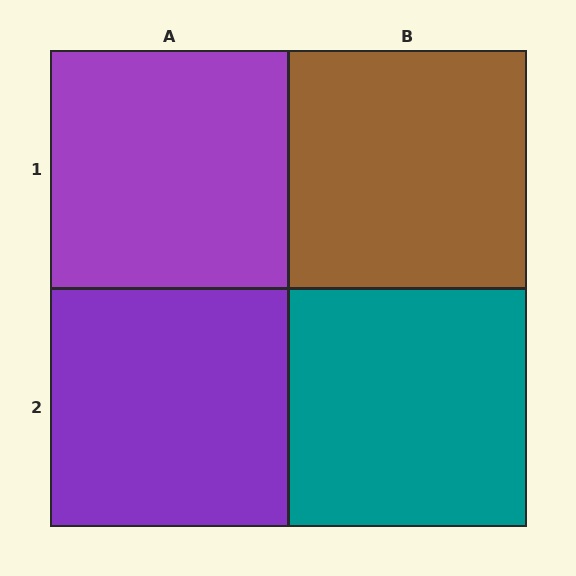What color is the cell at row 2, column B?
Teal.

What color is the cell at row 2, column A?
Purple.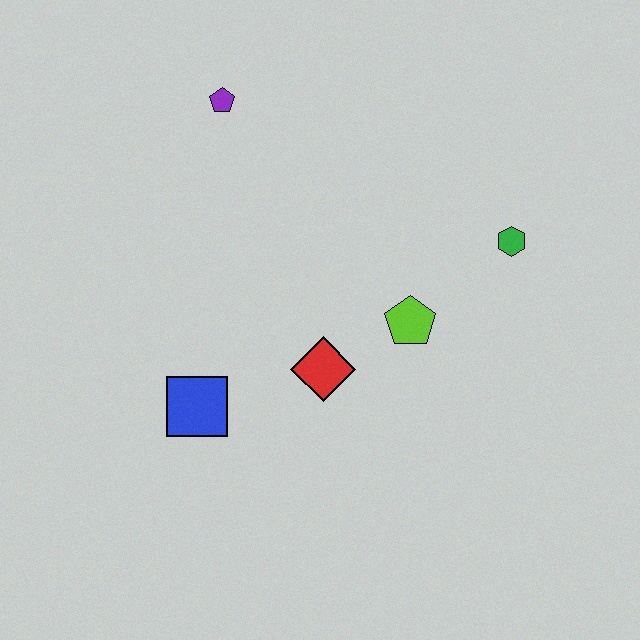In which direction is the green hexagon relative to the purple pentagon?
The green hexagon is to the right of the purple pentagon.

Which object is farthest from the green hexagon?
The blue square is farthest from the green hexagon.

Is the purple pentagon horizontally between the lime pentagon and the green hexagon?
No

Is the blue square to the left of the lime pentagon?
Yes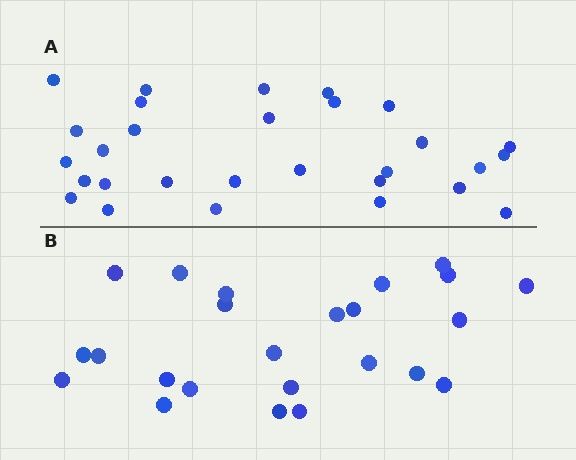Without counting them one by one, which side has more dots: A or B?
Region A (the top region) has more dots.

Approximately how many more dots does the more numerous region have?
Region A has about 5 more dots than region B.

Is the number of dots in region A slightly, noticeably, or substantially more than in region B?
Region A has only slightly more — the two regions are fairly close. The ratio is roughly 1.2 to 1.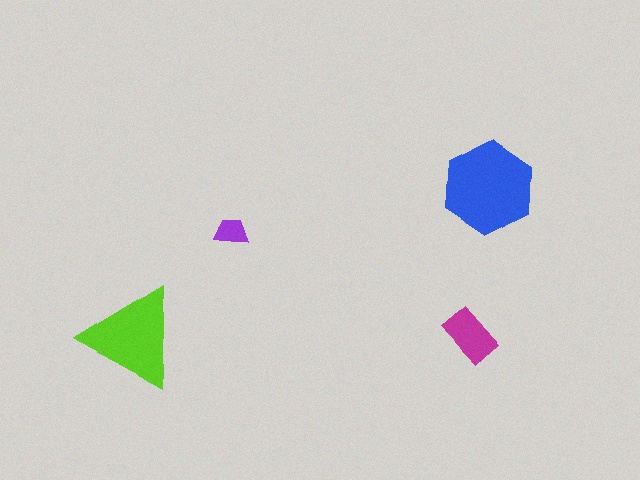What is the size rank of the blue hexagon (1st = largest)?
1st.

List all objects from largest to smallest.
The blue hexagon, the lime triangle, the magenta rectangle, the purple trapezoid.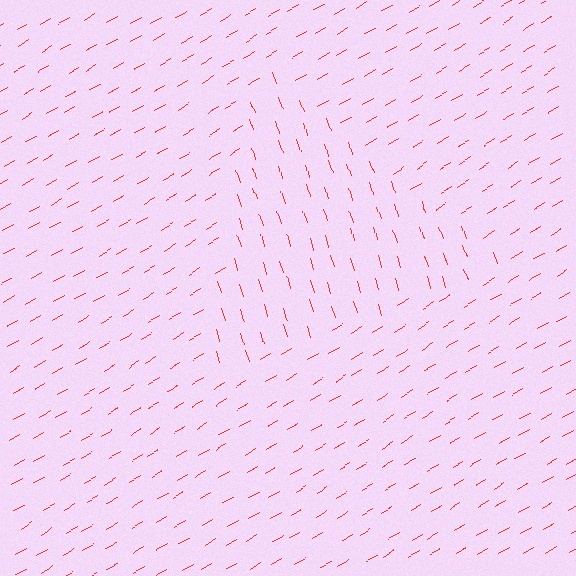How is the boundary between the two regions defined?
The boundary is defined purely by a change in line orientation (approximately 77 degrees difference). All lines are the same color and thickness.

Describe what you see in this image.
The image is filled with small red line segments. A triangle region in the image has lines oriented differently from the surrounding lines, creating a visible texture boundary.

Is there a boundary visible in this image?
Yes, there is a texture boundary formed by a change in line orientation.